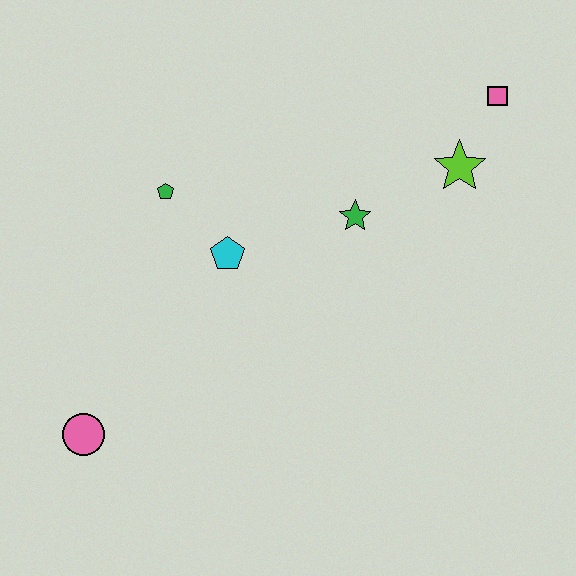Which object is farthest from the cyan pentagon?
The pink square is farthest from the cyan pentagon.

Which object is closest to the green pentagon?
The cyan pentagon is closest to the green pentagon.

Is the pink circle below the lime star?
Yes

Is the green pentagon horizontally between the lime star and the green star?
No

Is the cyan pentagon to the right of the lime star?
No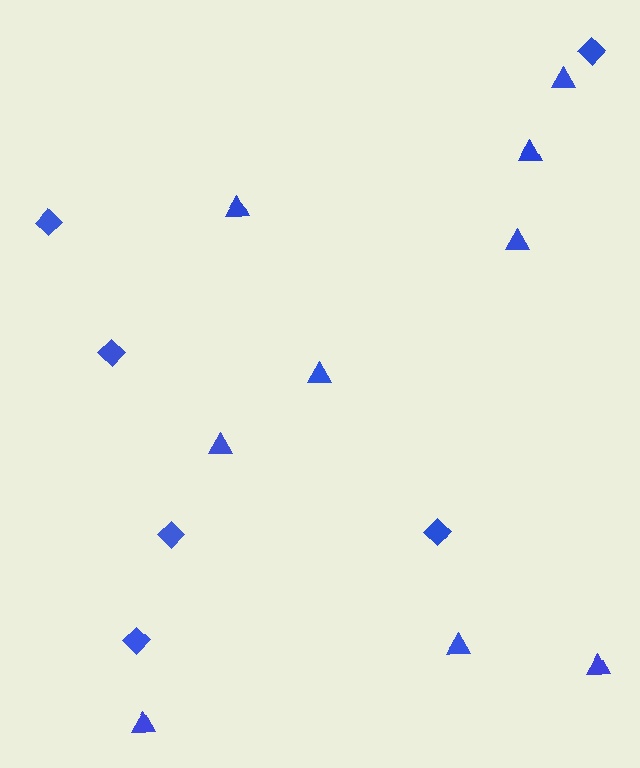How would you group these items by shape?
There are 2 groups: one group of diamonds (6) and one group of triangles (9).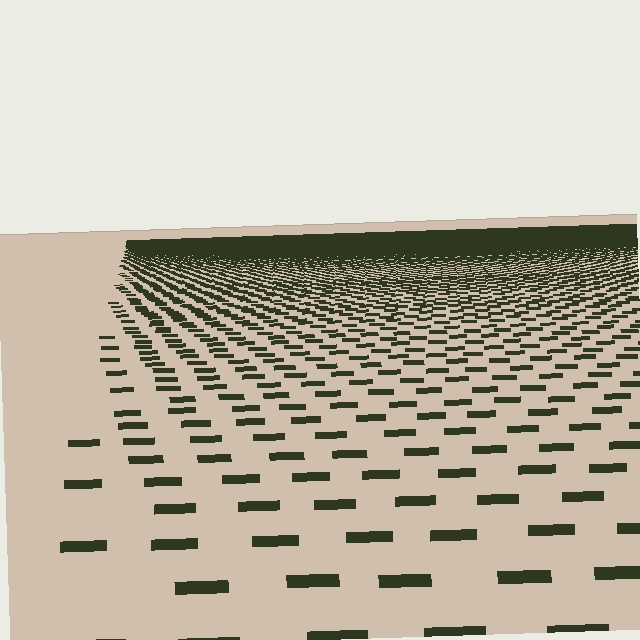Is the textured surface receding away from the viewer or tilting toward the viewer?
The surface is receding away from the viewer. Texture elements get smaller and denser toward the top.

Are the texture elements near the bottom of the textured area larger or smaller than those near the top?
Larger. Near the bottom, elements are closer to the viewer and appear at a bigger on-screen size.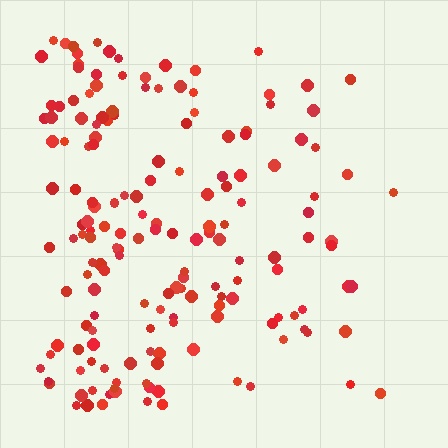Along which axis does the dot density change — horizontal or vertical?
Horizontal.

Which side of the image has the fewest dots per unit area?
The right.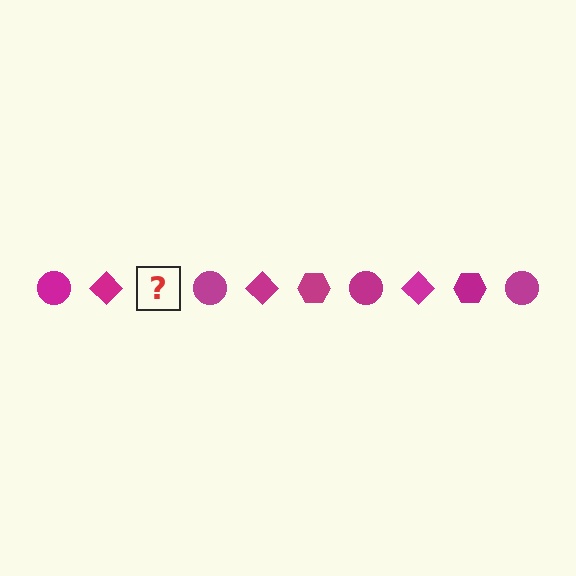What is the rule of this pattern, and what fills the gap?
The rule is that the pattern cycles through circle, diamond, hexagon shapes in magenta. The gap should be filled with a magenta hexagon.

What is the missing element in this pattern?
The missing element is a magenta hexagon.